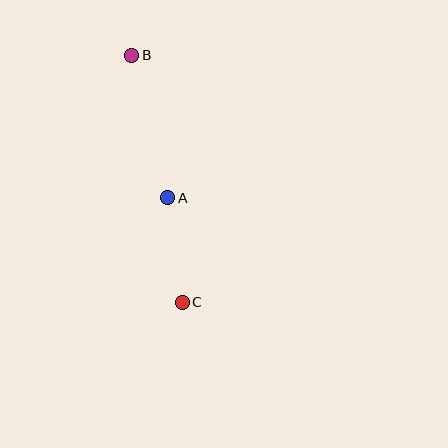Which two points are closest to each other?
Points A and C are closest to each other.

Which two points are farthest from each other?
Points B and C are farthest from each other.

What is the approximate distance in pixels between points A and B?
The distance between A and B is approximately 147 pixels.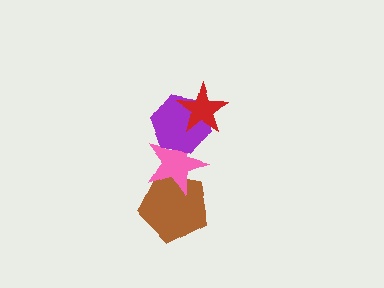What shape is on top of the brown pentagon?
The pink star is on top of the brown pentagon.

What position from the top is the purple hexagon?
The purple hexagon is 2nd from the top.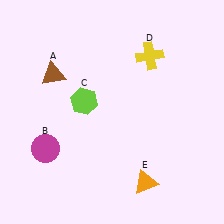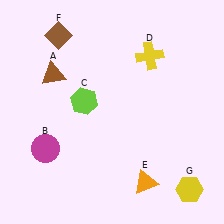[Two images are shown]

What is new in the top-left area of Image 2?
A brown diamond (F) was added in the top-left area of Image 2.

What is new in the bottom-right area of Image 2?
A yellow hexagon (G) was added in the bottom-right area of Image 2.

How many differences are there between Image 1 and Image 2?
There are 2 differences between the two images.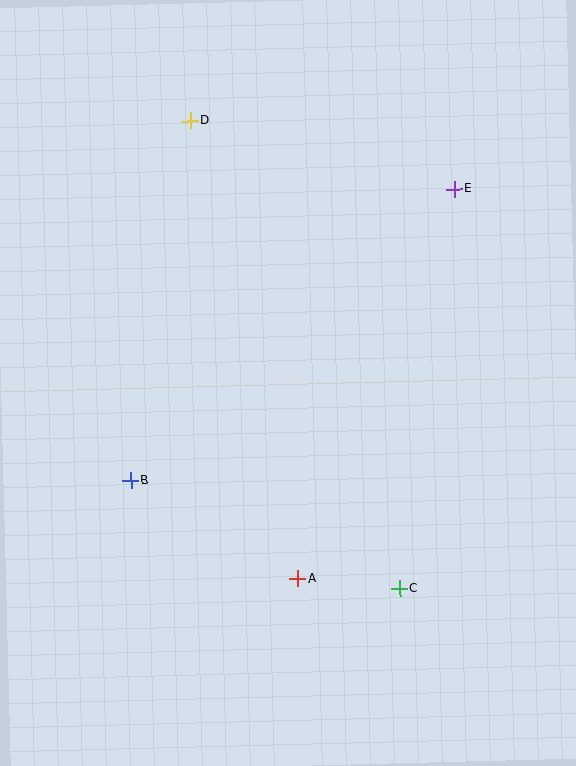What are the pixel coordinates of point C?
Point C is at (399, 589).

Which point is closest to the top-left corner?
Point D is closest to the top-left corner.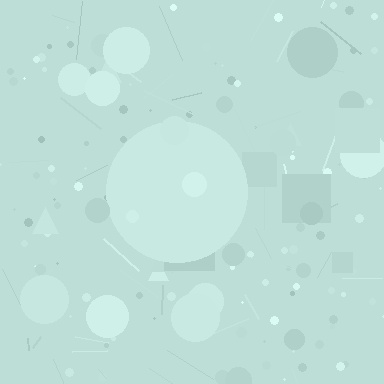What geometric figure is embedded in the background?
A circle is embedded in the background.